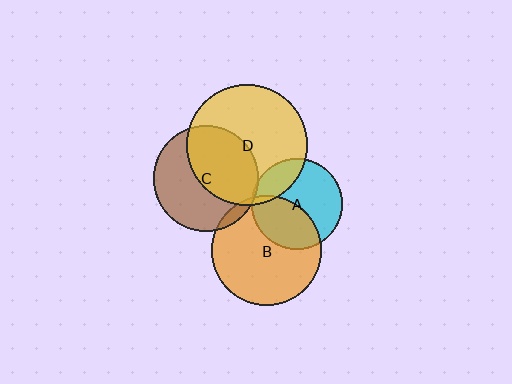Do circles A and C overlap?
Yes.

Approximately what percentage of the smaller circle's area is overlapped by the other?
Approximately 5%.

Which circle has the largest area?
Circle D (yellow).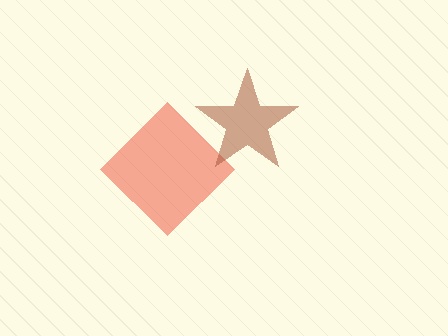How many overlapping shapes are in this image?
There are 2 overlapping shapes in the image.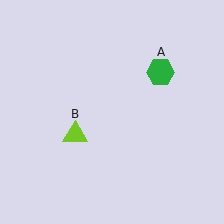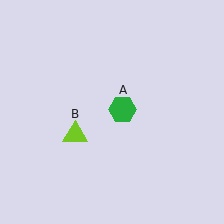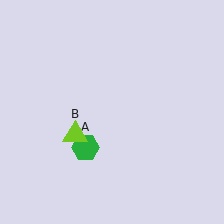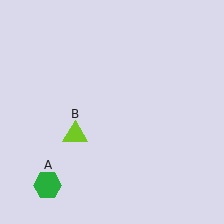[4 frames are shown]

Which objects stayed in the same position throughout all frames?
Lime triangle (object B) remained stationary.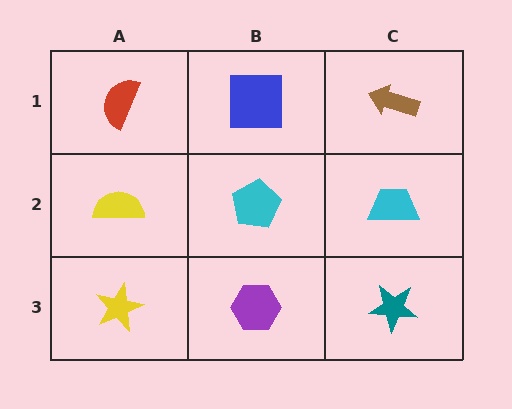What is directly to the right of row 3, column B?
A teal star.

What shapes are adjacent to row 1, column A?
A yellow semicircle (row 2, column A), a blue square (row 1, column B).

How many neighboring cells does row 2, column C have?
3.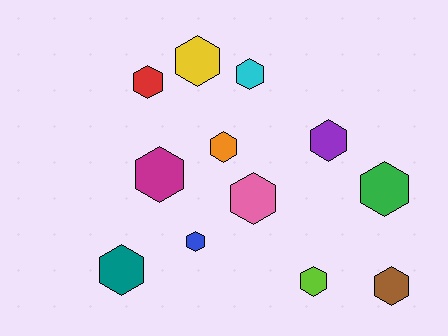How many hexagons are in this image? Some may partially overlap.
There are 12 hexagons.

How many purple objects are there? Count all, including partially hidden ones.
There is 1 purple object.